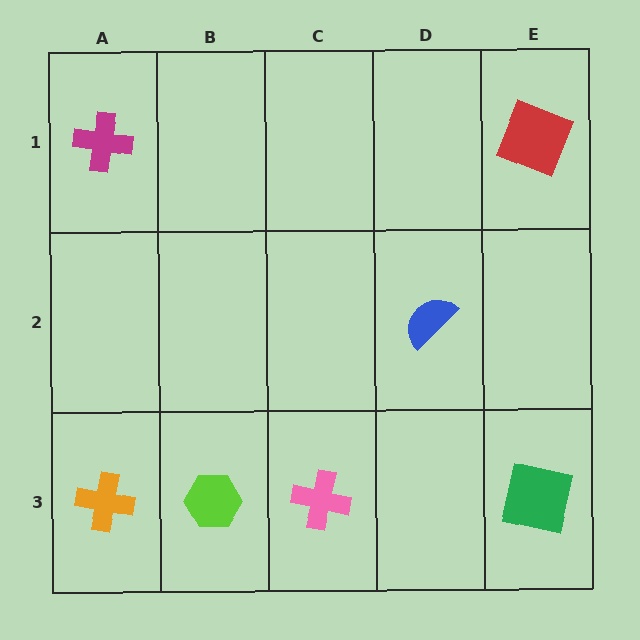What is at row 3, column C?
A pink cross.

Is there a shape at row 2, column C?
No, that cell is empty.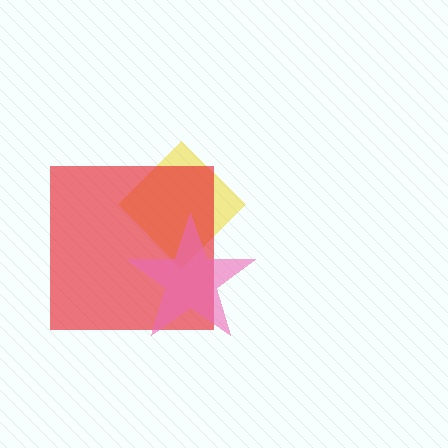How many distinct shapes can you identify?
There are 3 distinct shapes: a yellow diamond, a red square, a pink star.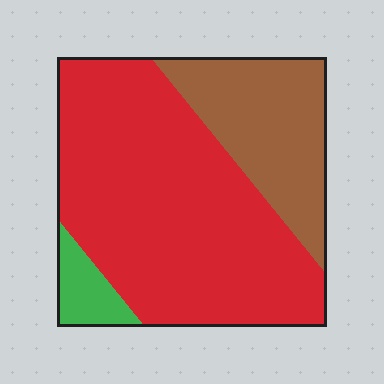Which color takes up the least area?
Green, at roughly 5%.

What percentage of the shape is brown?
Brown takes up about one quarter (1/4) of the shape.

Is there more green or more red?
Red.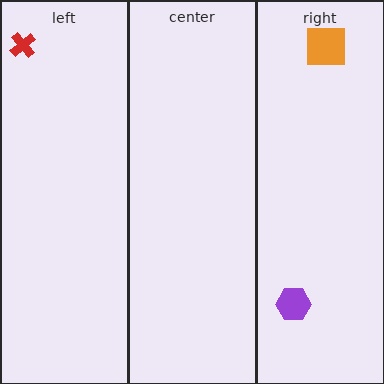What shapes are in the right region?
The purple hexagon, the orange square.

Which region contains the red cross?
The left region.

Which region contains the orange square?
The right region.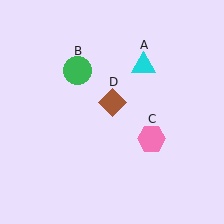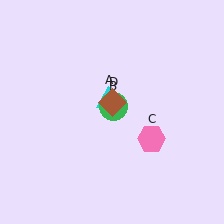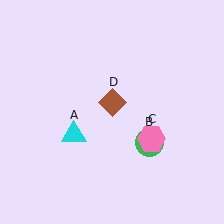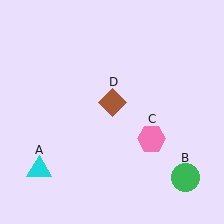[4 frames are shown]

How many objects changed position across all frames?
2 objects changed position: cyan triangle (object A), green circle (object B).